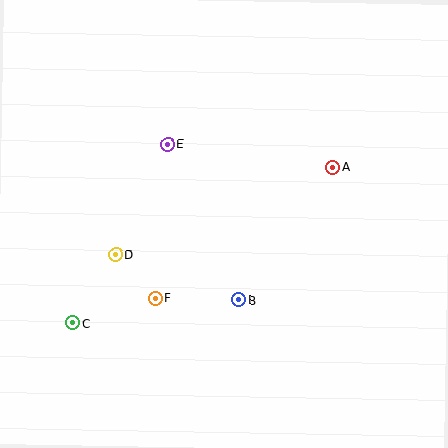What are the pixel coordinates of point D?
Point D is at (116, 255).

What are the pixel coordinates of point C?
Point C is at (73, 323).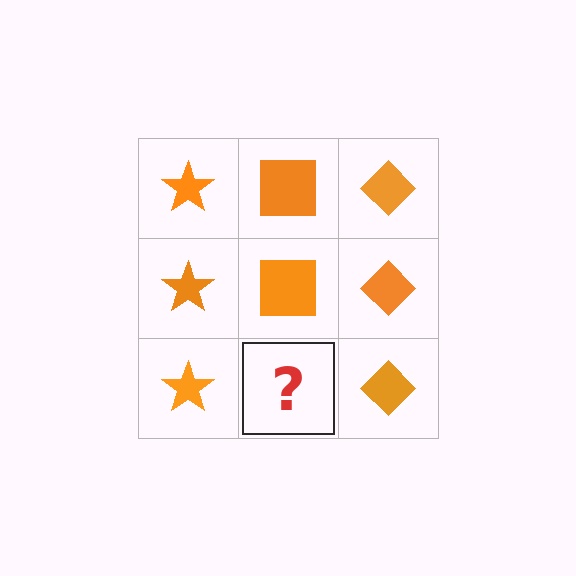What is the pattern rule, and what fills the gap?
The rule is that each column has a consistent shape. The gap should be filled with an orange square.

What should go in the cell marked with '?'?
The missing cell should contain an orange square.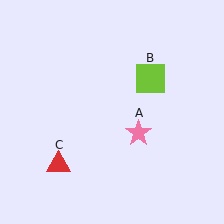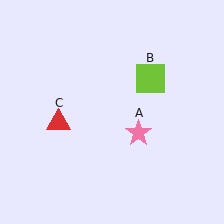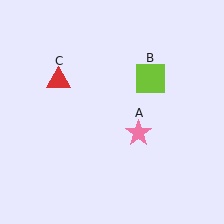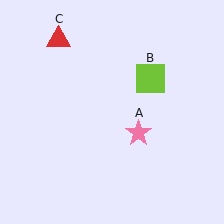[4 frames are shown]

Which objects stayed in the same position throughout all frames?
Pink star (object A) and lime square (object B) remained stationary.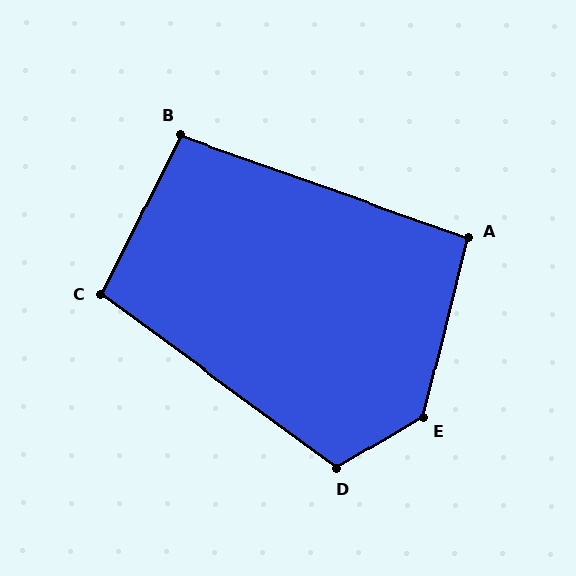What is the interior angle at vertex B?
Approximately 97 degrees (obtuse).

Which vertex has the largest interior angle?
E, at approximately 135 degrees.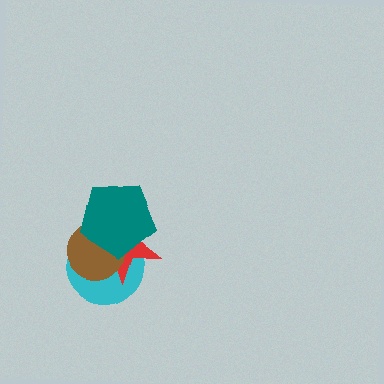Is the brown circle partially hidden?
Yes, it is partially covered by another shape.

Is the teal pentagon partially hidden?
No, no other shape covers it.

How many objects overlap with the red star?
3 objects overlap with the red star.